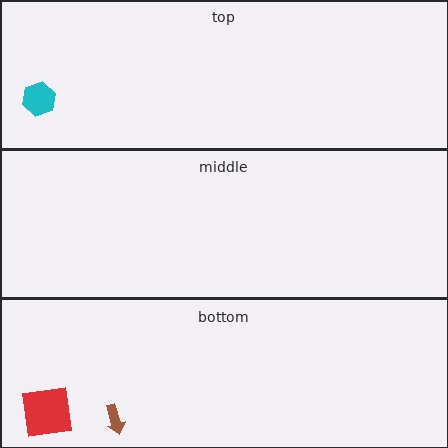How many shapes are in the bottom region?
2.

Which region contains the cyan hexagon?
The top region.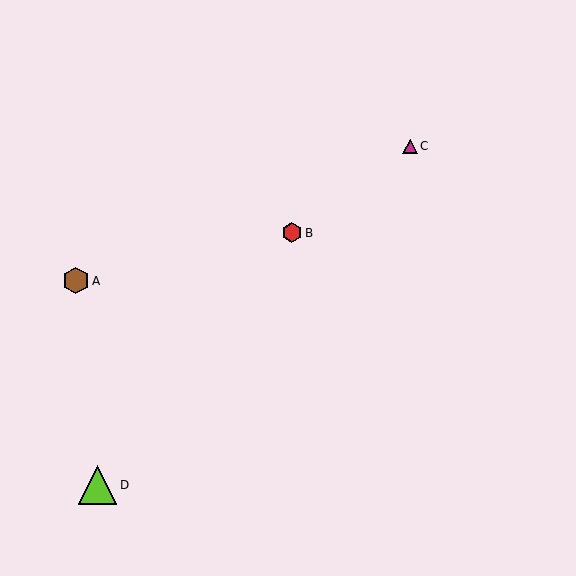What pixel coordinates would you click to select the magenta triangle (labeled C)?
Click at (410, 146) to select the magenta triangle C.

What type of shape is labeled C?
Shape C is a magenta triangle.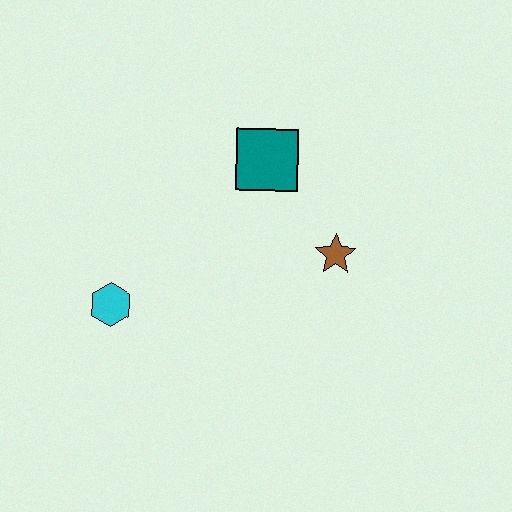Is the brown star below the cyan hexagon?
No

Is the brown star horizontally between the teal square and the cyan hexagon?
No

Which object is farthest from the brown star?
The cyan hexagon is farthest from the brown star.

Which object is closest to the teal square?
The brown star is closest to the teal square.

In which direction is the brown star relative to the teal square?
The brown star is below the teal square.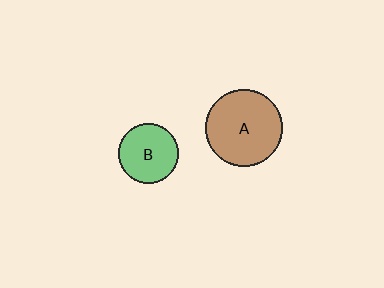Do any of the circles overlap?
No, none of the circles overlap.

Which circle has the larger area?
Circle A (brown).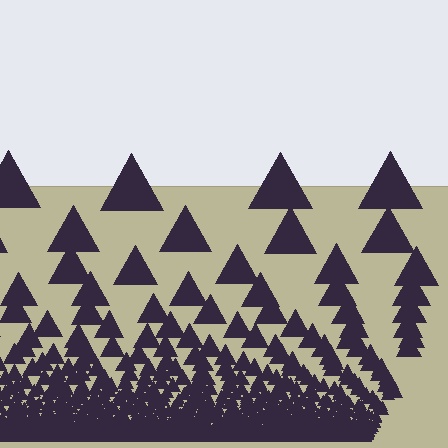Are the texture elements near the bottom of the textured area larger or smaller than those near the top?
Smaller. The gradient is inverted — elements near the bottom are smaller and denser.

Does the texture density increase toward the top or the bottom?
Density increases toward the bottom.